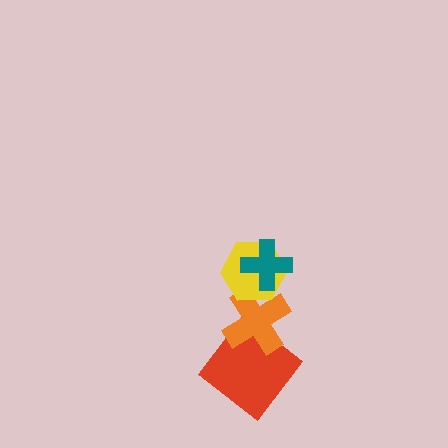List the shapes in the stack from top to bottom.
From top to bottom: the teal cross, the yellow hexagon, the orange cross, the red diamond.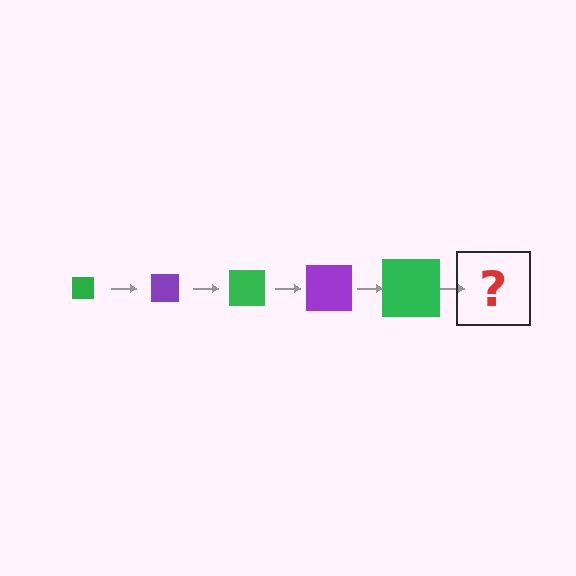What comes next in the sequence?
The next element should be a purple square, larger than the previous one.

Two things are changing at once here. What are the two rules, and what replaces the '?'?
The two rules are that the square grows larger each step and the color cycles through green and purple. The '?' should be a purple square, larger than the previous one.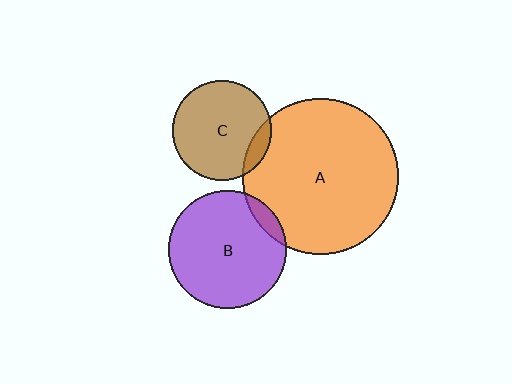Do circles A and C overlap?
Yes.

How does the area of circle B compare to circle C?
Approximately 1.4 times.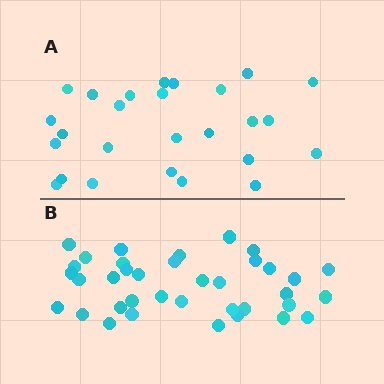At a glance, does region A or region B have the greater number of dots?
Region B (the bottom region) has more dots.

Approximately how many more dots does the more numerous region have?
Region B has roughly 12 or so more dots than region A.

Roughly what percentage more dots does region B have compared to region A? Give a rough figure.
About 40% more.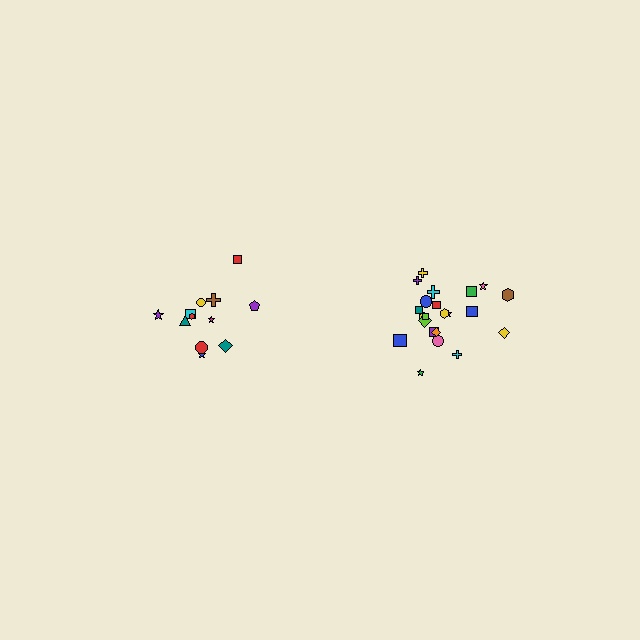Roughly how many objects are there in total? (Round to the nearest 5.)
Roughly 35 objects in total.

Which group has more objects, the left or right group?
The right group.